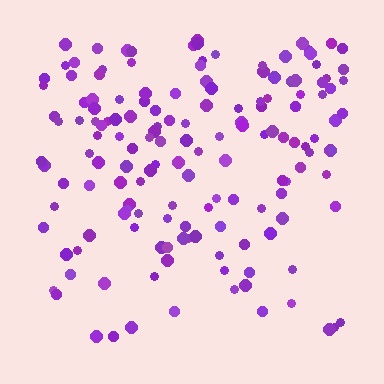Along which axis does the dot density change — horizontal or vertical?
Vertical.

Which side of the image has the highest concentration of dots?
The top.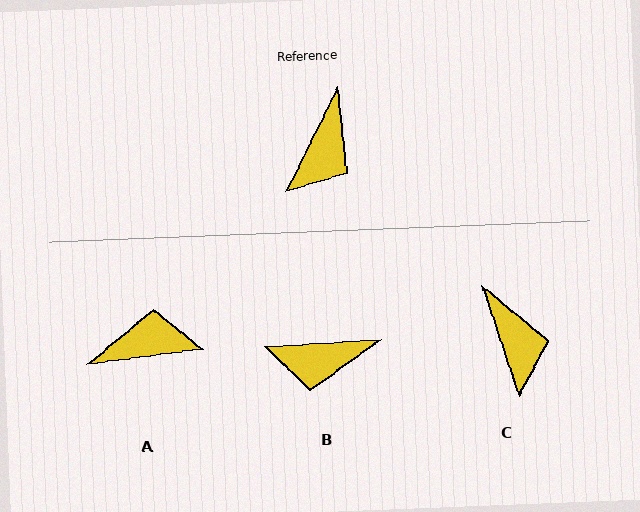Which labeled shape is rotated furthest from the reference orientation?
A, about 124 degrees away.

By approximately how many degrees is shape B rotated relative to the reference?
Approximately 60 degrees clockwise.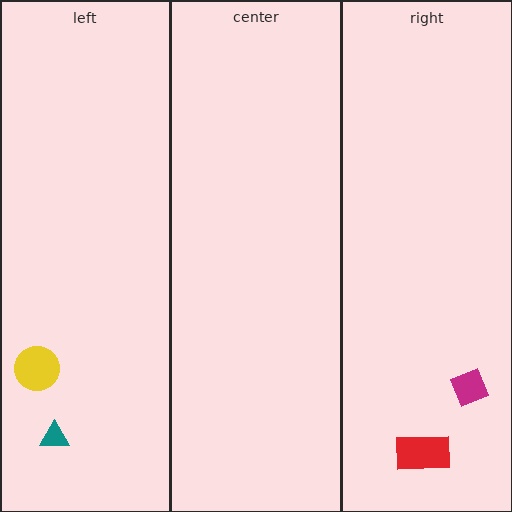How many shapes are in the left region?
2.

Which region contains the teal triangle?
The left region.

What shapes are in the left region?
The teal triangle, the yellow circle.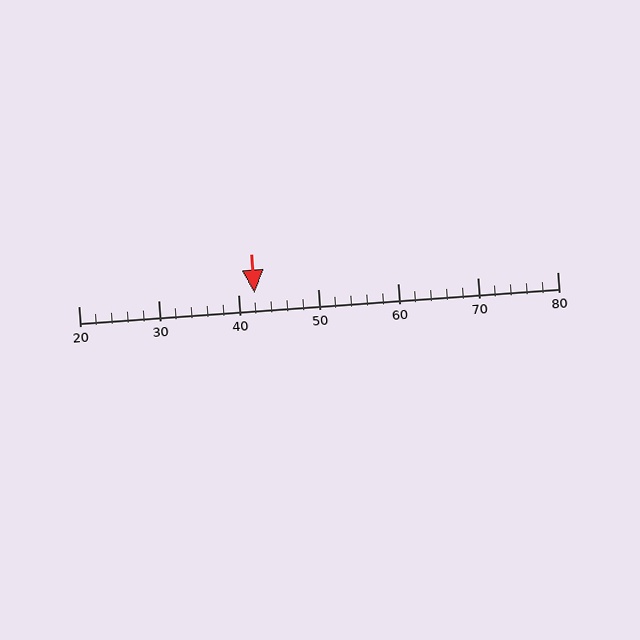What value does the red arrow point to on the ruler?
The red arrow points to approximately 42.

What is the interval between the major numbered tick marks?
The major tick marks are spaced 10 units apart.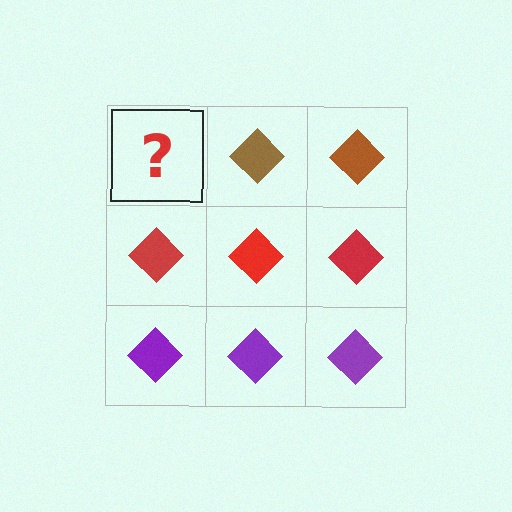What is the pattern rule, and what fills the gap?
The rule is that each row has a consistent color. The gap should be filled with a brown diamond.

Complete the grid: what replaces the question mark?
The question mark should be replaced with a brown diamond.